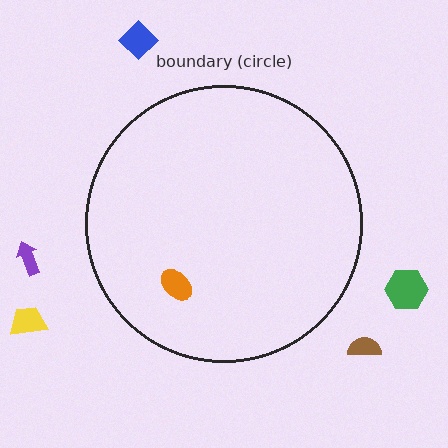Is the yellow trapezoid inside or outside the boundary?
Outside.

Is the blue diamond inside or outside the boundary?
Outside.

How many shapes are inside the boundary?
1 inside, 5 outside.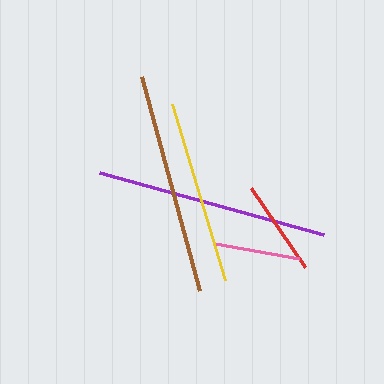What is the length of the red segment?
The red segment is approximately 95 pixels long.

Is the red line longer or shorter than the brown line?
The brown line is longer than the red line.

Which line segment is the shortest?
The pink line is the shortest at approximately 86 pixels.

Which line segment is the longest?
The purple line is the longest at approximately 233 pixels.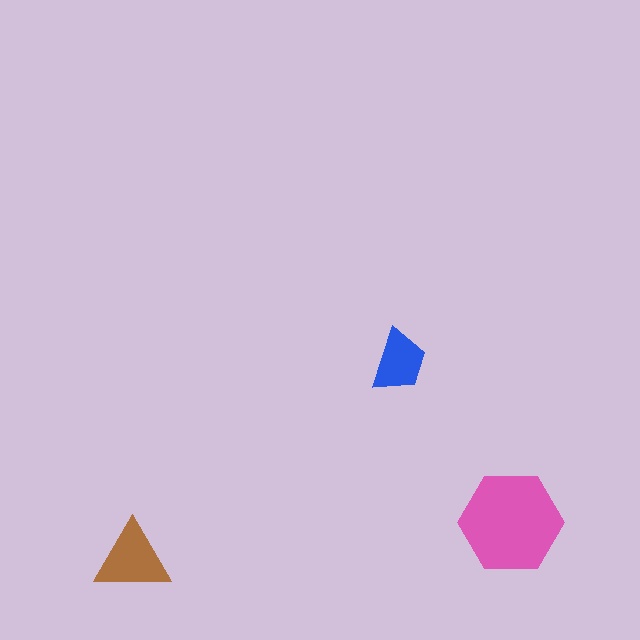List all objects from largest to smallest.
The pink hexagon, the brown triangle, the blue trapezoid.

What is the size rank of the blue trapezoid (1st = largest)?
3rd.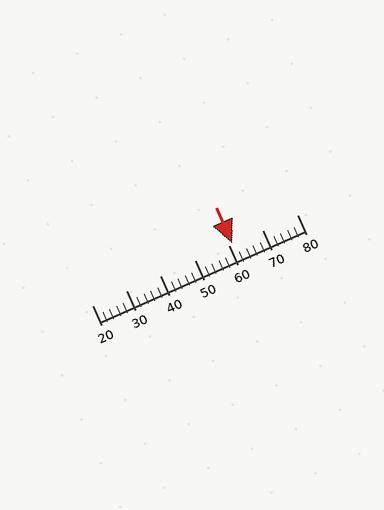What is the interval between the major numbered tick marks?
The major tick marks are spaced 10 units apart.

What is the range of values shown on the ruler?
The ruler shows values from 20 to 80.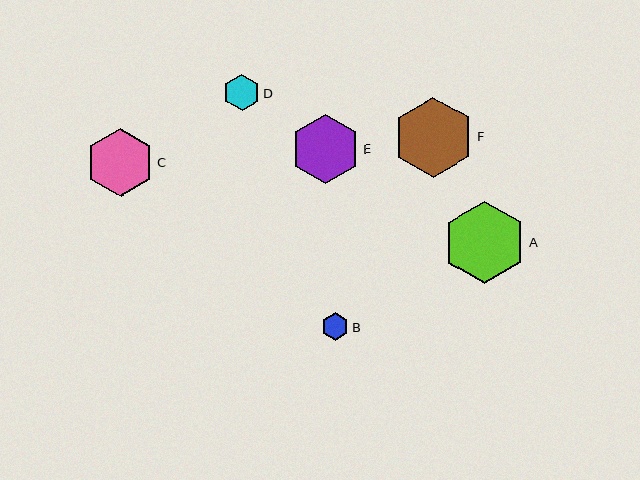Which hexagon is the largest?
Hexagon A is the largest with a size of approximately 82 pixels.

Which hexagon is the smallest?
Hexagon B is the smallest with a size of approximately 27 pixels.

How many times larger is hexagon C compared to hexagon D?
Hexagon C is approximately 1.8 times the size of hexagon D.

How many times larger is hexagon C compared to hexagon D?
Hexagon C is approximately 1.8 times the size of hexagon D.